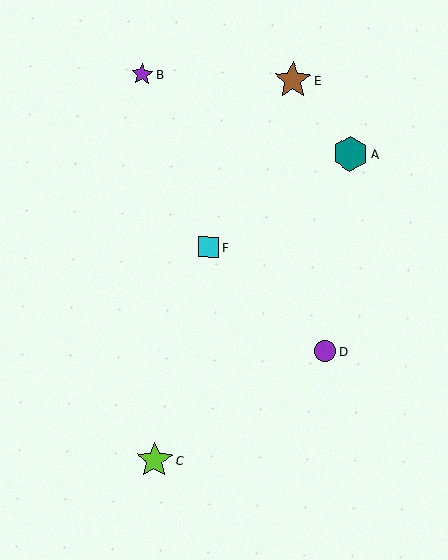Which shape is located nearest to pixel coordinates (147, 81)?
The purple star (labeled B) at (142, 74) is nearest to that location.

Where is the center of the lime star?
The center of the lime star is at (155, 460).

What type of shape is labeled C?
Shape C is a lime star.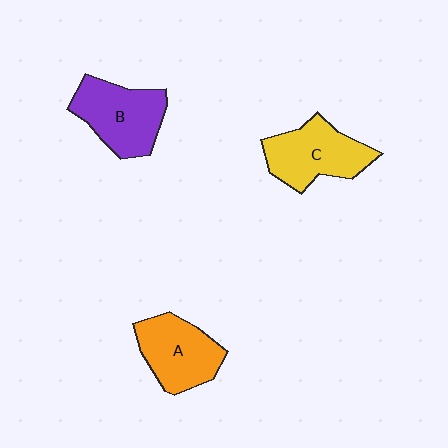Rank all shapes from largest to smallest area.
From largest to smallest: B (purple), C (yellow), A (orange).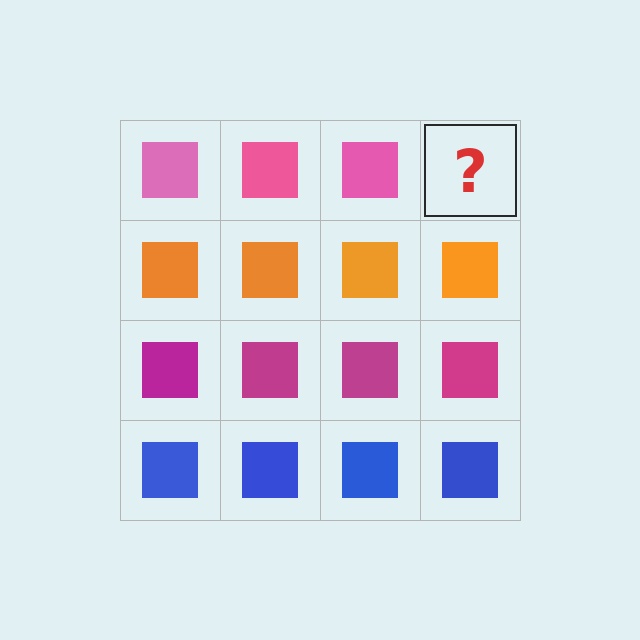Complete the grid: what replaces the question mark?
The question mark should be replaced with a pink square.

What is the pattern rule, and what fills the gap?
The rule is that each row has a consistent color. The gap should be filled with a pink square.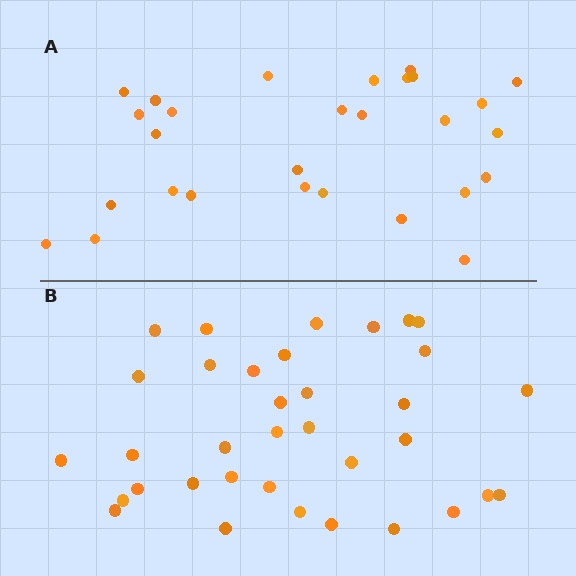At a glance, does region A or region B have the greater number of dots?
Region B (the bottom region) has more dots.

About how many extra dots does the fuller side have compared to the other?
Region B has roughly 8 or so more dots than region A.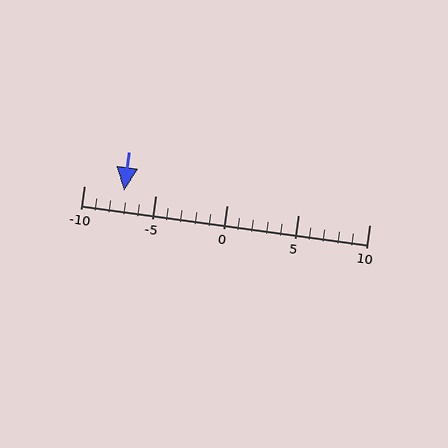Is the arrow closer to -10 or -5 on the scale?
The arrow is closer to -5.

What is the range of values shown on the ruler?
The ruler shows values from -10 to 10.